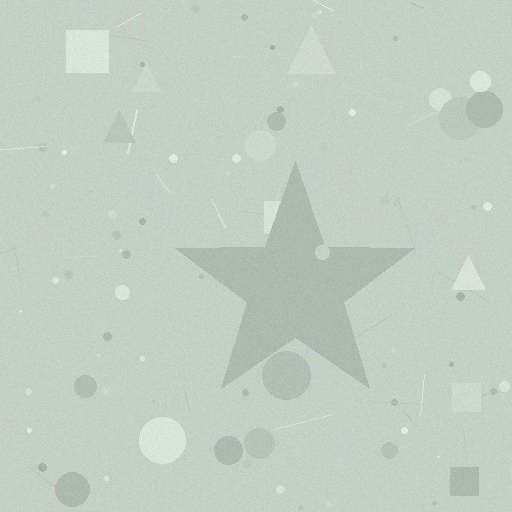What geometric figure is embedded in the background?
A star is embedded in the background.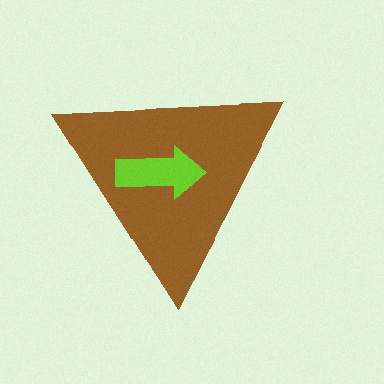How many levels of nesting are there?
2.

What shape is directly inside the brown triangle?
The lime arrow.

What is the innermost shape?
The lime arrow.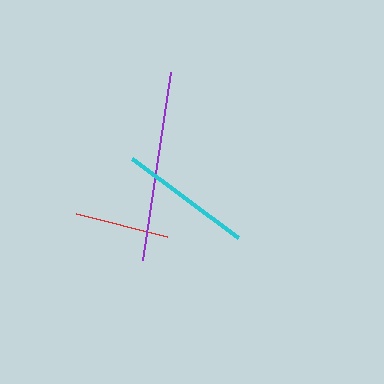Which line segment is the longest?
The purple line is the longest at approximately 191 pixels.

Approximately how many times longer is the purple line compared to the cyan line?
The purple line is approximately 1.4 times the length of the cyan line.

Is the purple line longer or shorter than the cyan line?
The purple line is longer than the cyan line.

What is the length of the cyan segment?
The cyan segment is approximately 132 pixels long.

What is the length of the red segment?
The red segment is approximately 94 pixels long.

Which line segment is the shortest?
The red line is the shortest at approximately 94 pixels.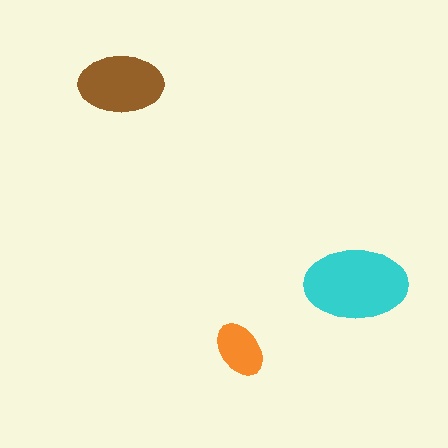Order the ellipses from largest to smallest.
the cyan one, the brown one, the orange one.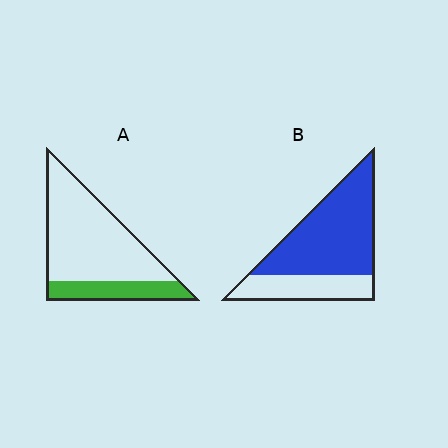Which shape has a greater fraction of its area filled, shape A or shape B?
Shape B.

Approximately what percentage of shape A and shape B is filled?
A is approximately 25% and B is approximately 70%.